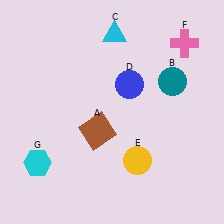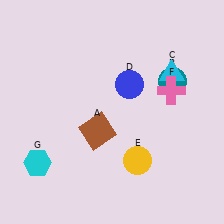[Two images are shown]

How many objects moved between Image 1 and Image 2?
2 objects moved between the two images.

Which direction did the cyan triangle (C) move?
The cyan triangle (C) moved right.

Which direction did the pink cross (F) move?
The pink cross (F) moved down.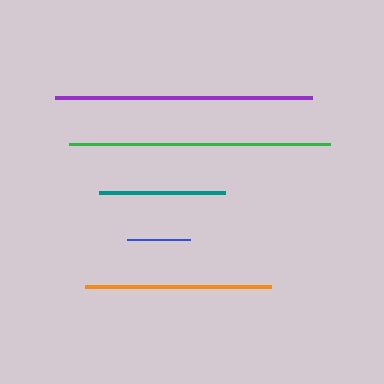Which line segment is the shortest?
The blue line is the shortest at approximately 63 pixels.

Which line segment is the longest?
The green line is the longest at approximately 261 pixels.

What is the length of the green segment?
The green segment is approximately 261 pixels long.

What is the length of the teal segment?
The teal segment is approximately 127 pixels long.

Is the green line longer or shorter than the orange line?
The green line is longer than the orange line.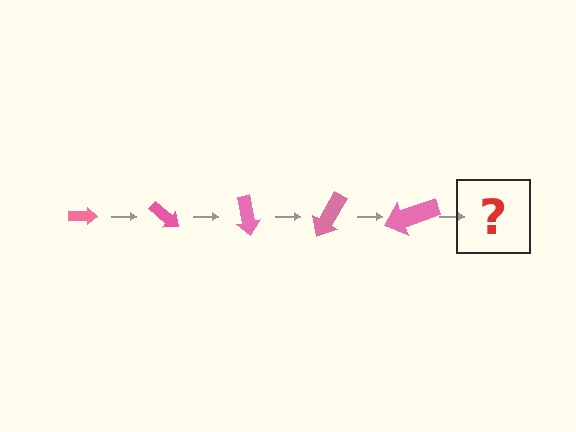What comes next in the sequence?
The next element should be an arrow, larger than the previous one and rotated 200 degrees from the start.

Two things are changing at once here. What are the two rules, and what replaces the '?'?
The two rules are that the arrow grows larger each step and it rotates 40 degrees each step. The '?' should be an arrow, larger than the previous one and rotated 200 degrees from the start.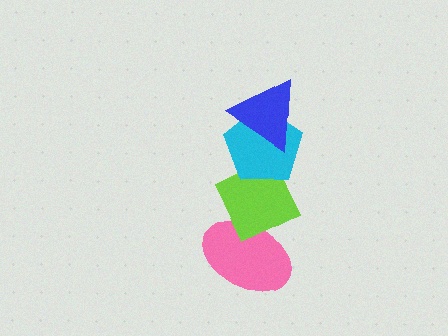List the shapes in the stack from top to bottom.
From top to bottom: the blue triangle, the cyan pentagon, the lime diamond, the pink ellipse.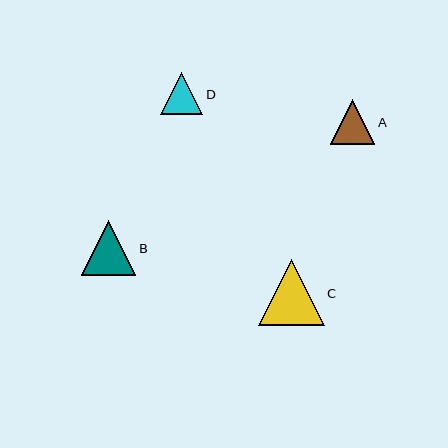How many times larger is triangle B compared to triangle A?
Triangle B is approximately 1.2 times the size of triangle A.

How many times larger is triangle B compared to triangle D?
Triangle B is approximately 1.3 times the size of triangle D.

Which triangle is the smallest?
Triangle D is the smallest with a size of approximately 42 pixels.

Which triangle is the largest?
Triangle C is the largest with a size of approximately 65 pixels.